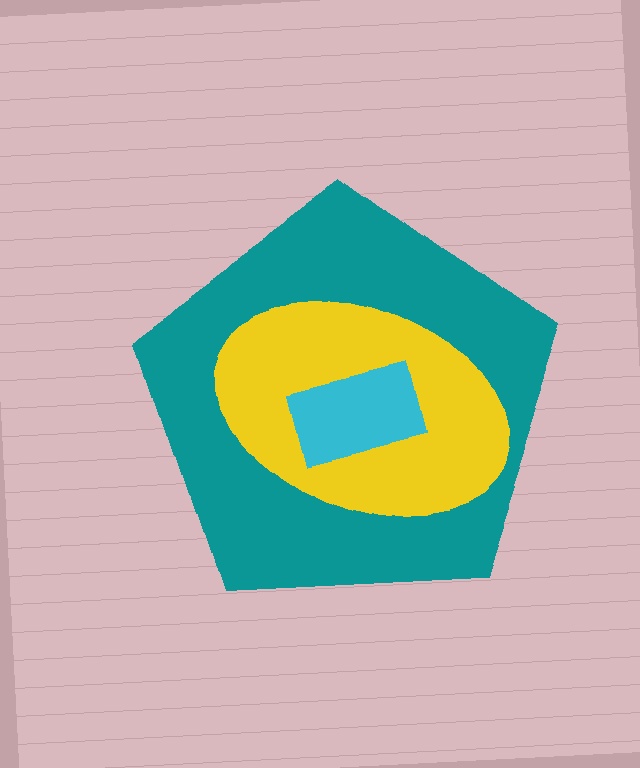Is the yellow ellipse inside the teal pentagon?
Yes.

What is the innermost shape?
The cyan rectangle.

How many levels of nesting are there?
3.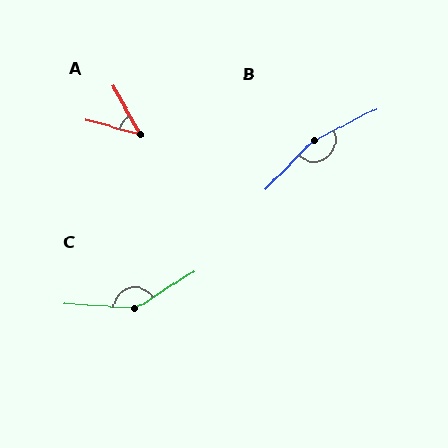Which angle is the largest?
B, at approximately 161 degrees.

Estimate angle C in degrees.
Approximately 144 degrees.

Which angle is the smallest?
A, at approximately 45 degrees.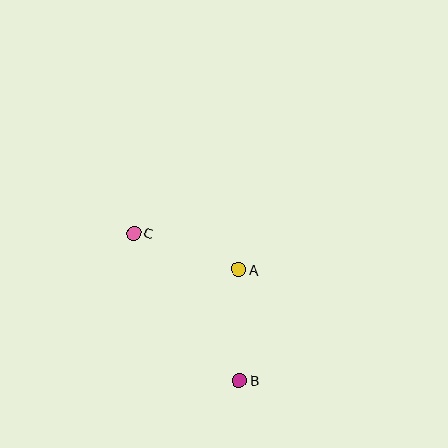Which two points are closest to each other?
Points A and B are closest to each other.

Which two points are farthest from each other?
Points B and C are farthest from each other.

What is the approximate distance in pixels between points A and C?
The distance between A and C is approximately 111 pixels.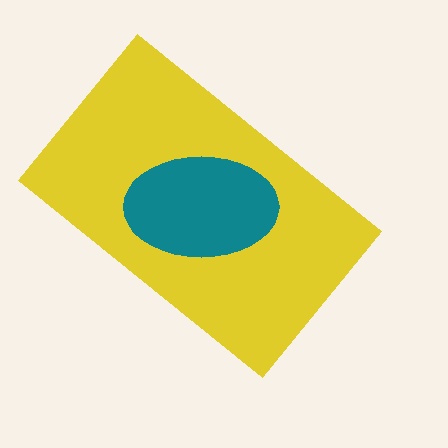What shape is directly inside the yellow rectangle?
The teal ellipse.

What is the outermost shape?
The yellow rectangle.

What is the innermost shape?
The teal ellipse.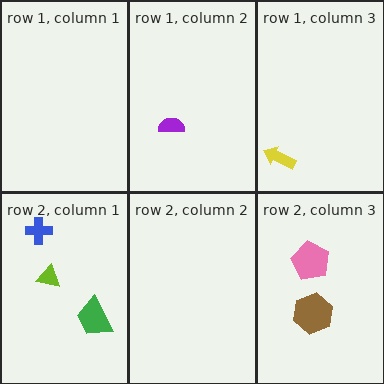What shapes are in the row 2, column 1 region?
The blue cross, the green trapezoid, the lime triangle.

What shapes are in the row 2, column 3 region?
The brown hexagon, the pink pentagon.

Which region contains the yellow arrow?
The row 1, column 3 region.